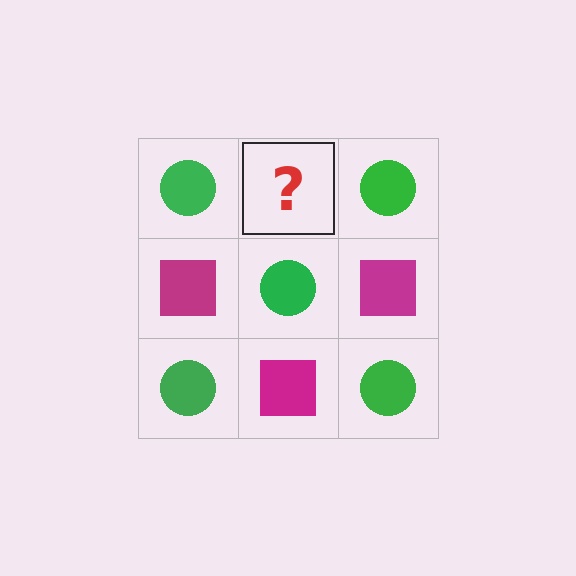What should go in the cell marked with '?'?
The missing cell should contain a magenta square.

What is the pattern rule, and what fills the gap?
The rule is that it alternates green circle and magenta square in a checkerboard pattern. The gap should be filled with a magenta square.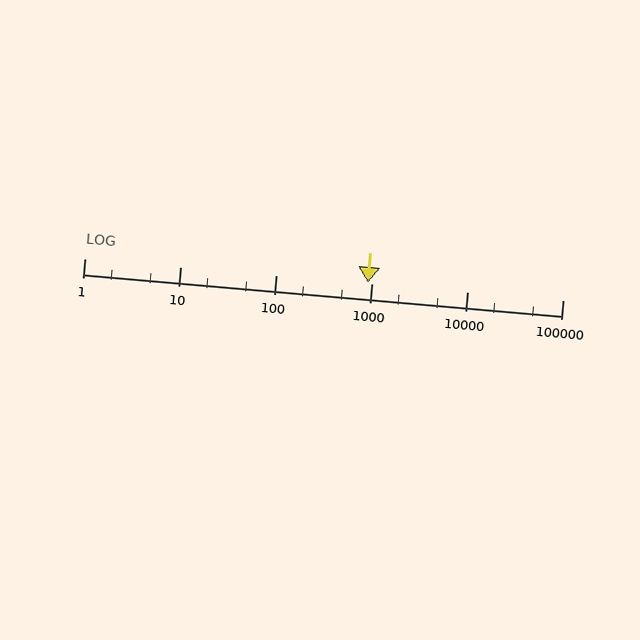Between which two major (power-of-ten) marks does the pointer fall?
The pointer is between 100 and 1000.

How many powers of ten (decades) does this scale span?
The scale spans 5 decades, from 1 to 100000.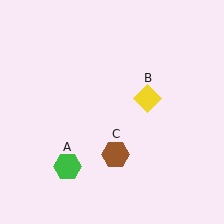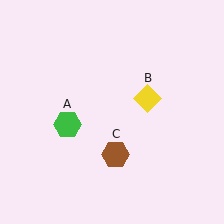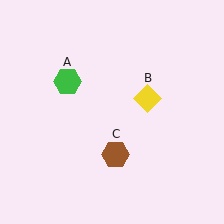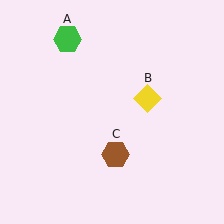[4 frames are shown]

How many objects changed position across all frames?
1 object changed position: green hexagon (object A).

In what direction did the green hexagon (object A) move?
The green hexagon (object A) moved up.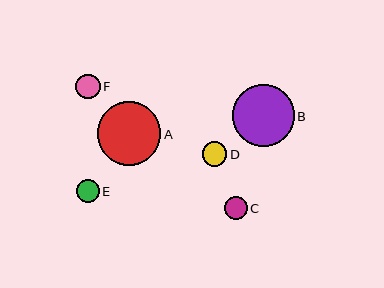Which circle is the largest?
Circle A is the largest with a size of approximately 64 pixels.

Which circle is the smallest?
Circle E is the smallest with a size of approximately 23 pixels.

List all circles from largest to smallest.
From largest to smallest: A, B, D, F, C, E.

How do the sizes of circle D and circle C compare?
Circle D and circle C are approximately the same size.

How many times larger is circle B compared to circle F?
Circle B is approximately 2.6 times the size of circle F.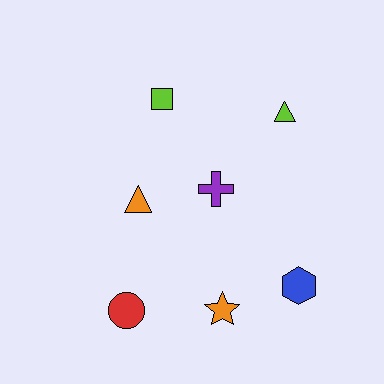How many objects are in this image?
There are 7 objects.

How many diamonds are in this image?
There are no diamonds.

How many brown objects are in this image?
There are no brown objects.